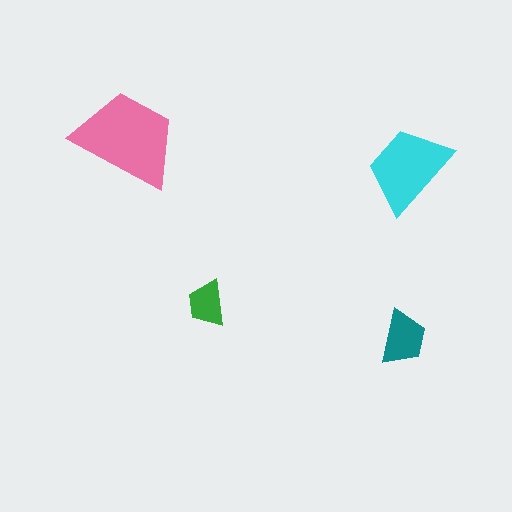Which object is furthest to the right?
The cyan trapezoid is rightmost.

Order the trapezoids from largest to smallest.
the pink one, the cyan one, the teal one, the green one.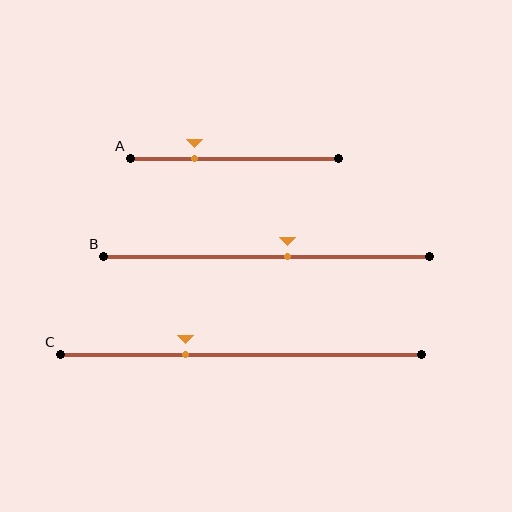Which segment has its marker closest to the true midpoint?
Segment B has its marker closest to the true midpoint.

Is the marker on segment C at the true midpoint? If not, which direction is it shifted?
No, the marker on segment C is shifted to the left by about 15% of the segment length.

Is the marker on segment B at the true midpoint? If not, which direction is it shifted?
No, the marker on segment B is shifted to the right by about 6% of the segment length.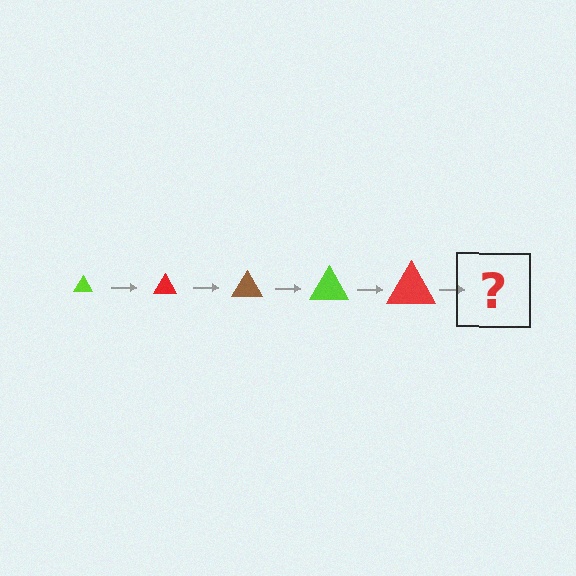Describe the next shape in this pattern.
It should be a brown triangle, larger than the previous one.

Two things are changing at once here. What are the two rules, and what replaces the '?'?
The two rules are that the triangle grows larger each step and the color cycles through lime, red, and brown. The '?' should be a brown triangle, larger than the previous one.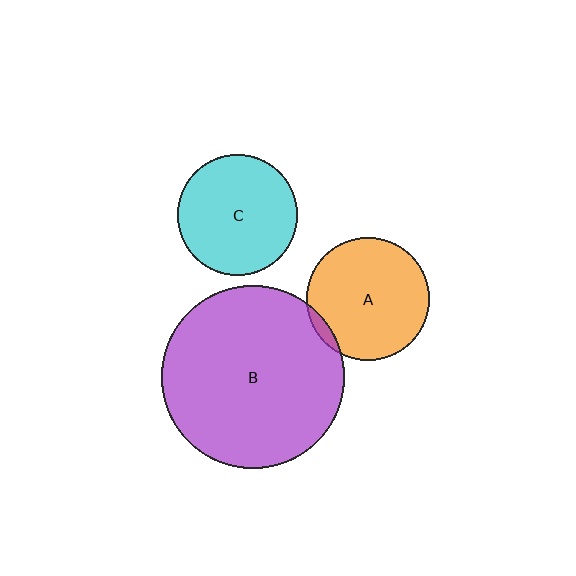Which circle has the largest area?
Circle B (purple).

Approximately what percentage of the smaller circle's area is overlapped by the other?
Approximately 5%.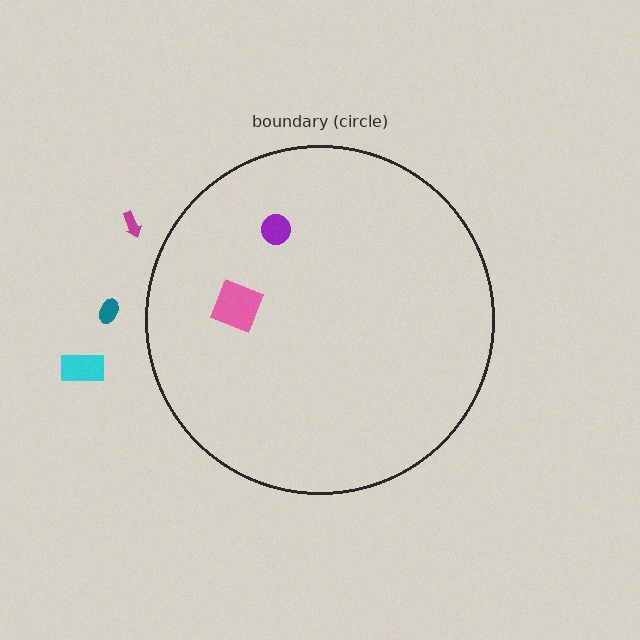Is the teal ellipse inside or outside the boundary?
Outside.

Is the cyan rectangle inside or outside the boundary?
Outside.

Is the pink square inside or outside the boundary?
Inside.